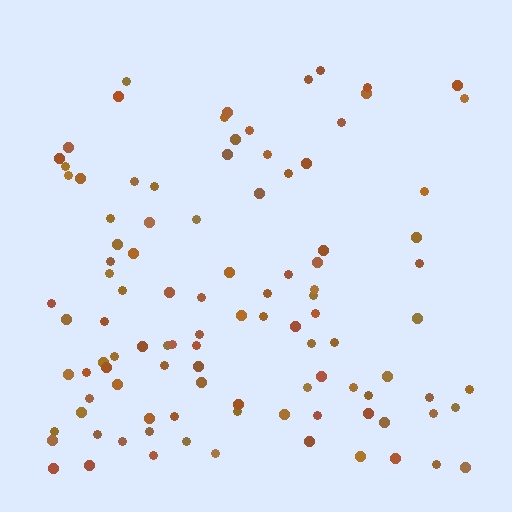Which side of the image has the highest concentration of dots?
The bottom.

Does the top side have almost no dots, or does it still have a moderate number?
Still a moderate number, just noticeably fewer than the bottom.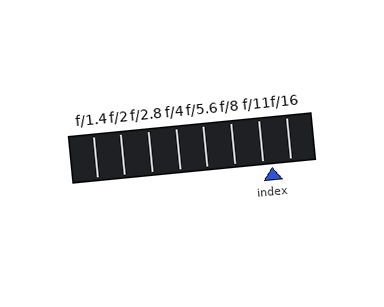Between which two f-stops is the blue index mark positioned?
The index mark is between f/11 and f/16.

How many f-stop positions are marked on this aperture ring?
There are 8 f-stop positions marked.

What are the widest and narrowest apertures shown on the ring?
The widest aperture shown is f/1.4 and the narrowest is f/16.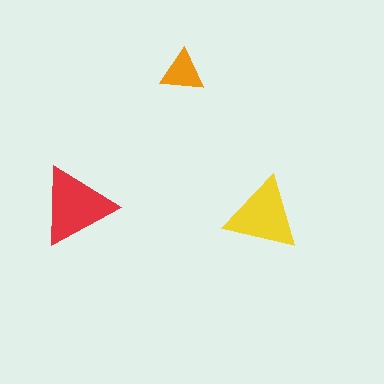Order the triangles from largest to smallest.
the red one, the yellow one, the orange one.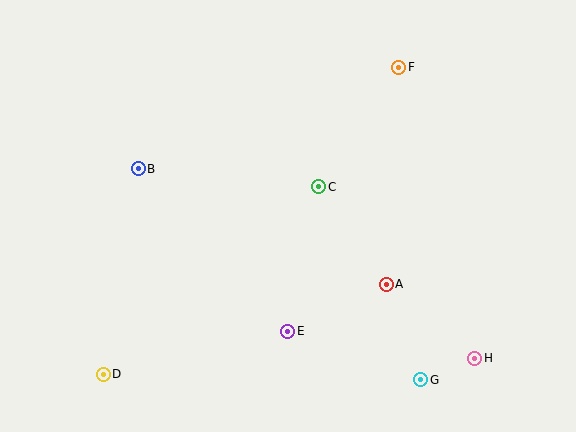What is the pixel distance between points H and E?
The distance between H and E is 189 pixels.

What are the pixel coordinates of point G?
Point G is at (421, 380).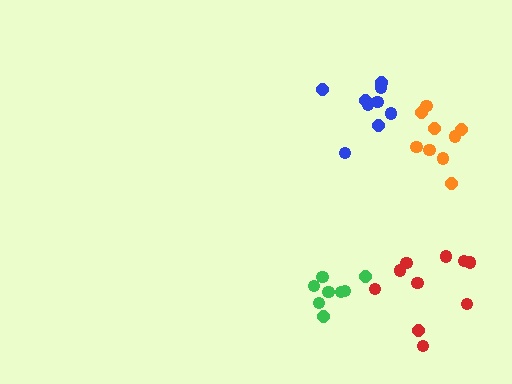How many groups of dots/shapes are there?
There are 4 groups.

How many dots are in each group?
Group 1: 9 dots, Group 2: 9 dots, Group 3: 8 dots, Group 4: 10 dots (36 total).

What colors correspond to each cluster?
The clusters are colored: blue, orange, green, red.